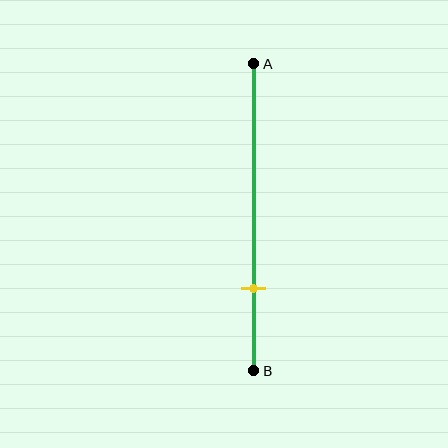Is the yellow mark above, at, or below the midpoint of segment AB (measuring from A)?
The yellow mark is below the midpoint of segment AB.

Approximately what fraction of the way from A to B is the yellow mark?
The yellow mark is approximately 75% of the way from A to B.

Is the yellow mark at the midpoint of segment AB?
No, the mark is at about 75% from A, not at the 50% midpoint.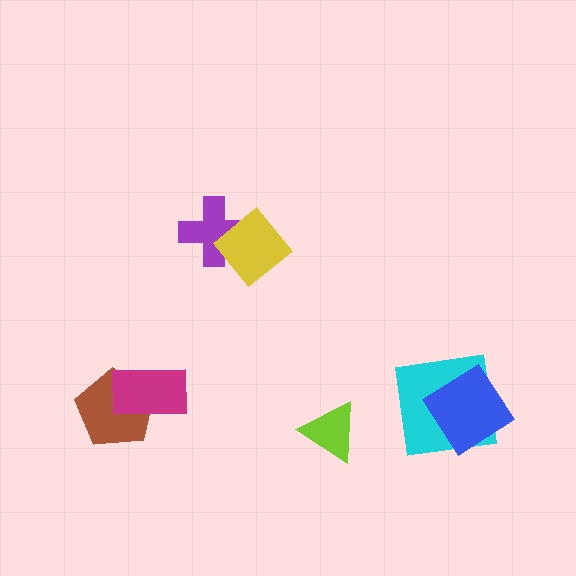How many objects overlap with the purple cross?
1 object overlaps with the purple cross.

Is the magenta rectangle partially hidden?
No, no other shape covers it.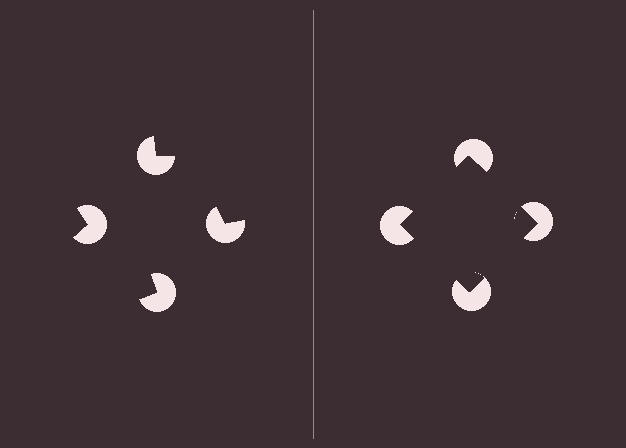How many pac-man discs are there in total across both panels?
8 — 4 on each side.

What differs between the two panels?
The pac-man discs are positioned identically on both sides; only the wedge orientations differ. On the right they align to a square; on the left they are misaligned.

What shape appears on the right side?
An illusory square.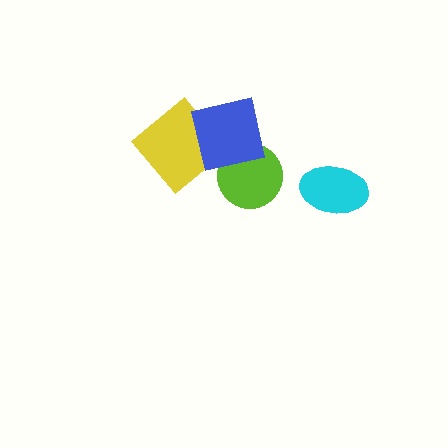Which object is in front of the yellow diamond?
The blue square is in front of the yellow diamond.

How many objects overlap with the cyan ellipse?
0 objects overlap with the cyan ellipse.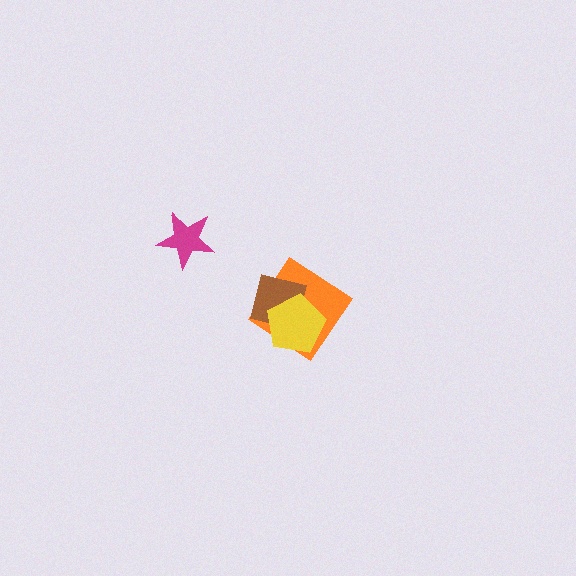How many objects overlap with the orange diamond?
2 objects overlap with the orange diamond.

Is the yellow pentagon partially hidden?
No, no other shape covers it.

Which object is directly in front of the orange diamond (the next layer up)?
The brown square is directly in front of the orange diamond.